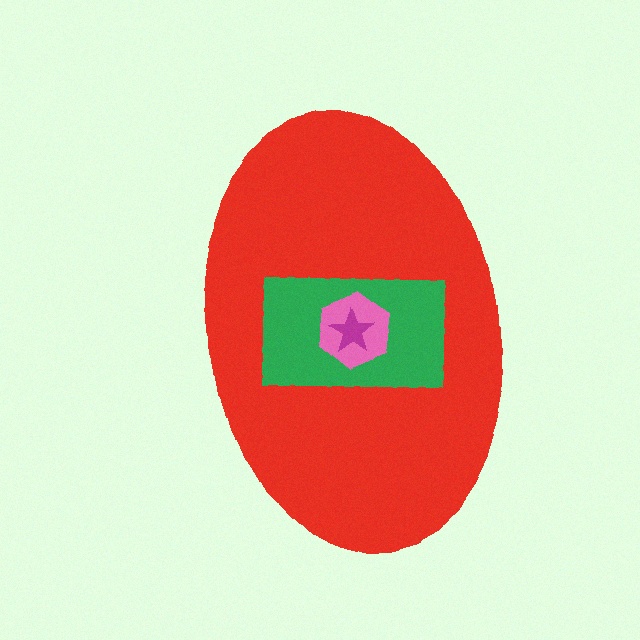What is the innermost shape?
The magenta star.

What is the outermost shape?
The red ellipse.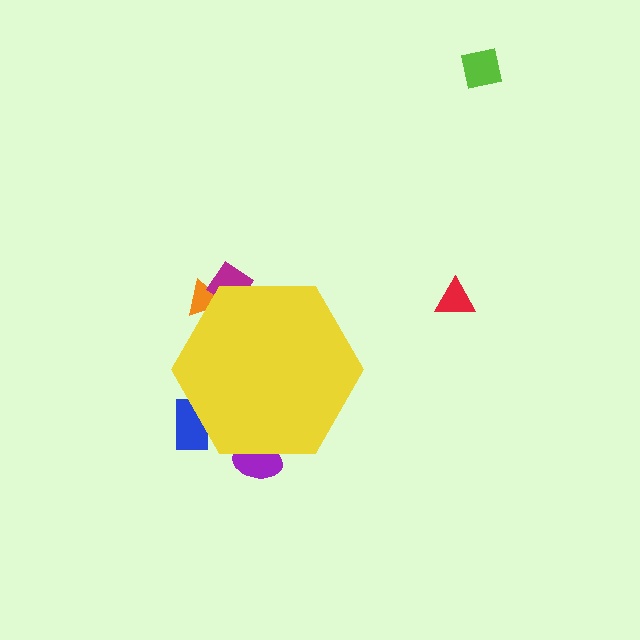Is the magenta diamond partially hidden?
Yes, the magenta diamond is partially hidden behind the yellow hexagon.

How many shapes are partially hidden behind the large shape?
4 shapes are partially hidden.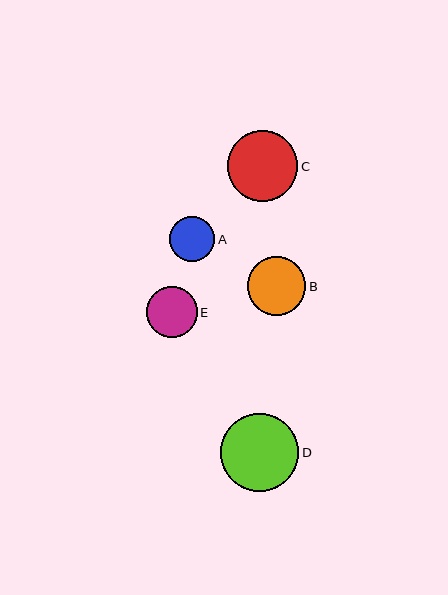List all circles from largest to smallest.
From largest to smallest: D, C, B, E, A.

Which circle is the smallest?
Circle A is the smallest with a size of approximately 45 pixels.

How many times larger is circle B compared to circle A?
Circle B is approximately 1.3 times the size of circle A.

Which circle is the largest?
Circle D is the largest with a size of approximately 78 pixels.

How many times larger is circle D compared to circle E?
Circle D is approximately 1.5 times the size of circle E.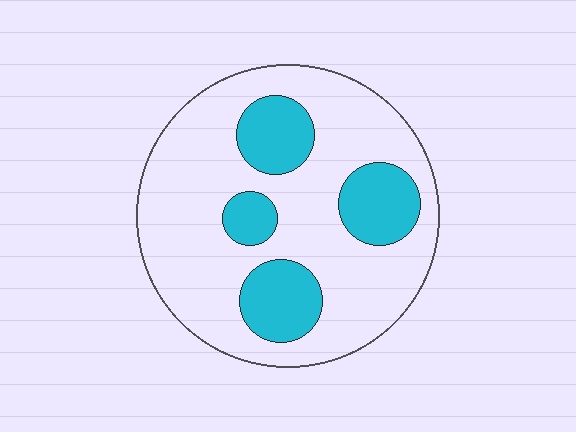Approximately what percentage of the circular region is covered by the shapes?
Approximately 25%.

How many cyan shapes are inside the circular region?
4.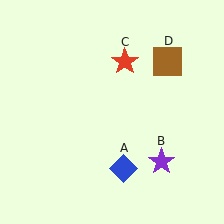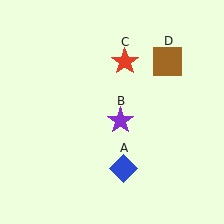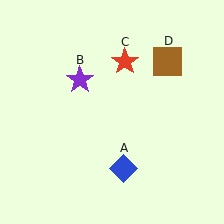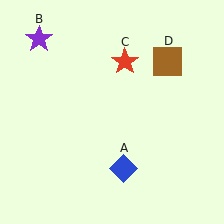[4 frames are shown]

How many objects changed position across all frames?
1 object changed position: purple star (object B).